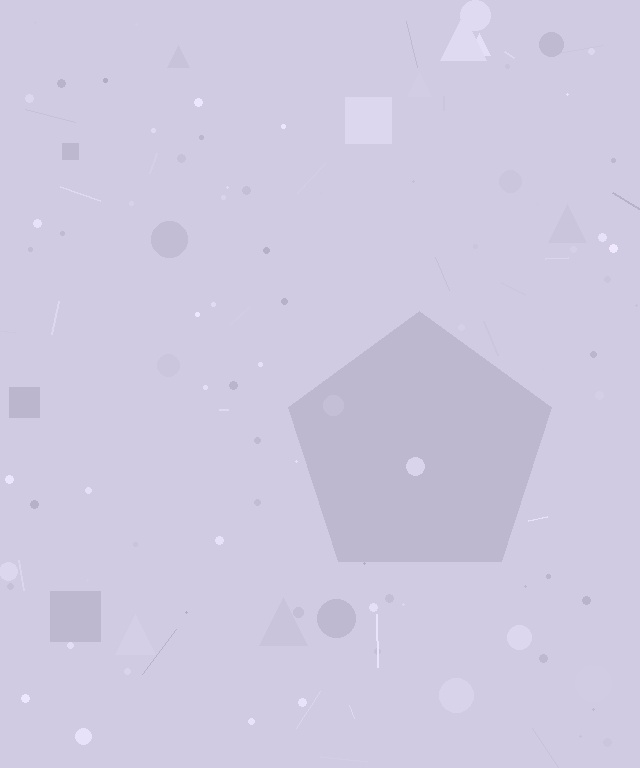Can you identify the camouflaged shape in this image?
The camouflaged shape is a pentagon.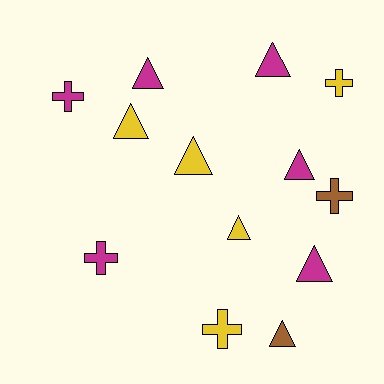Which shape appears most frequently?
Triangle, with 8 objects.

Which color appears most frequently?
Magenta, with 6 objects.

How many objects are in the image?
There are 13 objects.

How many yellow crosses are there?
There are 2 yellow crosses.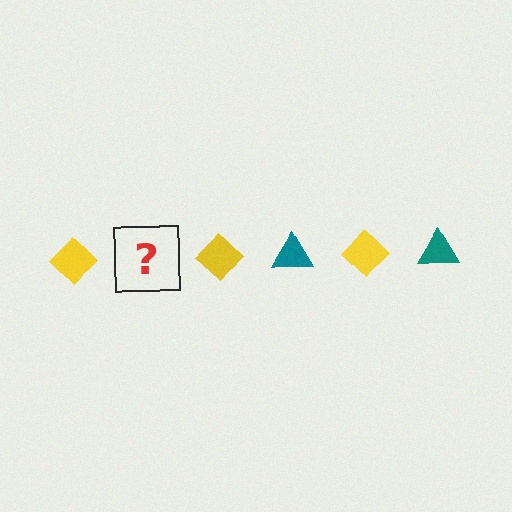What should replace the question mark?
The question mark should be replaced with a teal triangle.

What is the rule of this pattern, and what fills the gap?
The rule is that the pattern alternates between yellow diamond and teal triangle. The gap should be filled with a teal triangle.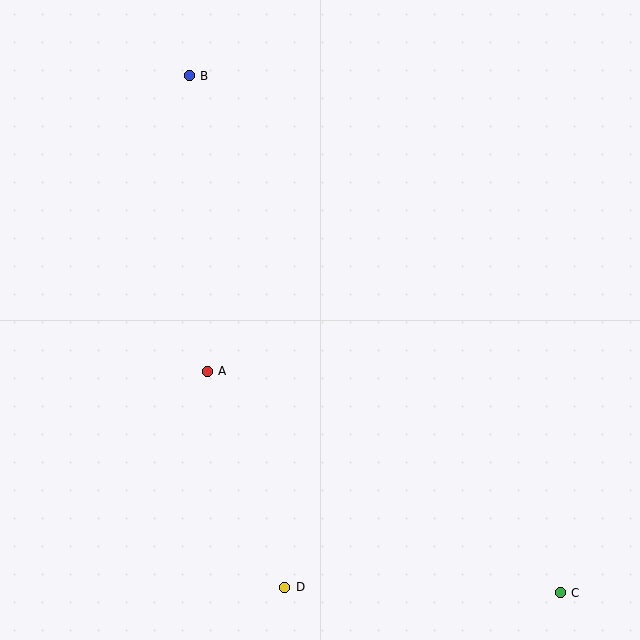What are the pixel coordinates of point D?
Point D is at (285, 587).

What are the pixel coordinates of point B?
Point B is at (189, 76).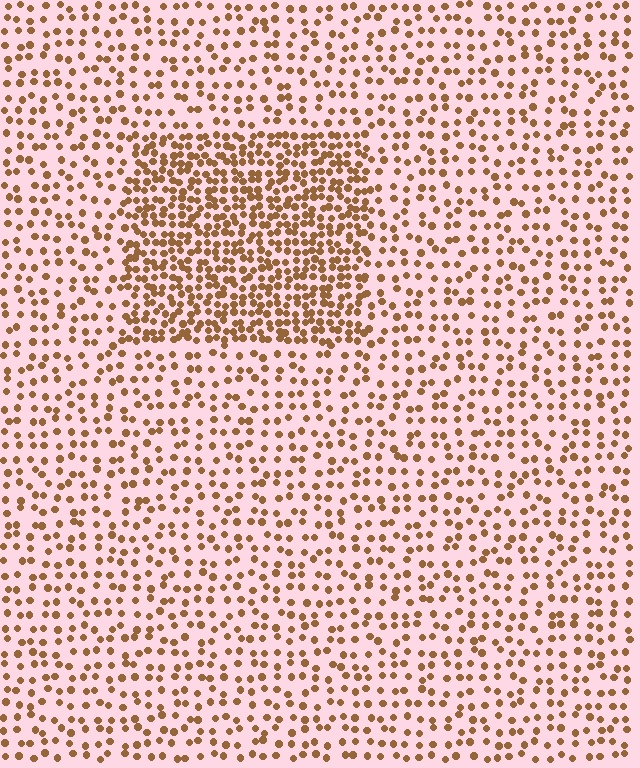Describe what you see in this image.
The image contains small brown elements arranged at two different densities. A rectangle-shaped region is visible where the elements are more densely packed than the surrounding area.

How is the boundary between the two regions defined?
The boundary is defined by a change in element density (approximately 2.1x ratio). All elements are the same color, size, and shape.